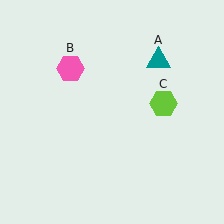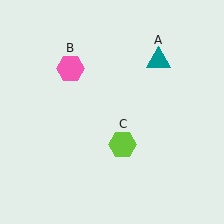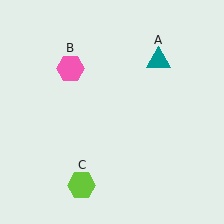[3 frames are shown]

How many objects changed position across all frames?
1 object changed position: lime hexagon (object C).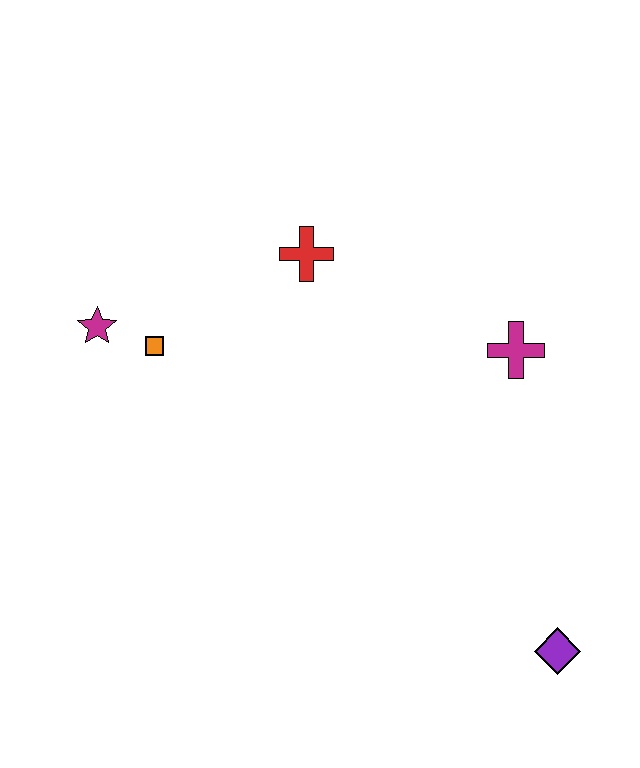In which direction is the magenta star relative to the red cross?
The magenta star is to the left of the red cross.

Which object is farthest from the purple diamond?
The magenta star is farthest from the purple diamond.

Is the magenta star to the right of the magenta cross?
No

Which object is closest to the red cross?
The orange square is closest to the red cross.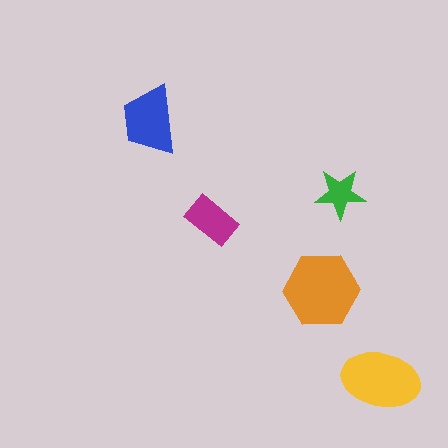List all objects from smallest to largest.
The green star, the magenta rectangle, the blue trapezoid, the yellow ellipse, the orange hexagon.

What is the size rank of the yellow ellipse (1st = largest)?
2nd.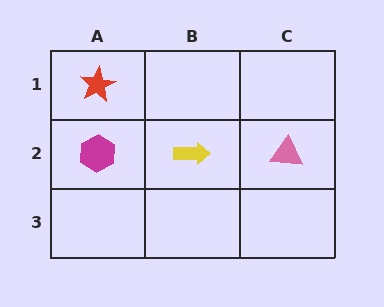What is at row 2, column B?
A yellow arrow.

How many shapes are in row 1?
1 shape.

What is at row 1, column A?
A red star.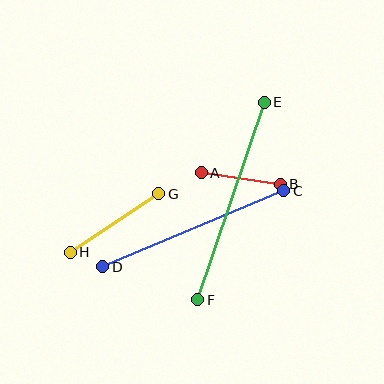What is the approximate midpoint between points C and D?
The midpoint is at approximately (193, 229) pixels.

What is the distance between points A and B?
The distance is approximately 80 pixels.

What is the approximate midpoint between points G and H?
The midpoint is at approximately (115, 223) pixels.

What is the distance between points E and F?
The distance is approximately 208 pixels.